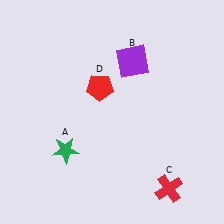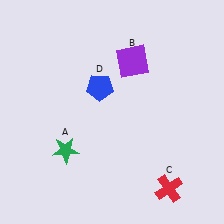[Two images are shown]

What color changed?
The pentagon (D) changed from red in Image 1 to blue in Image 2.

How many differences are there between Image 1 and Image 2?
There is 1 difference between the two images.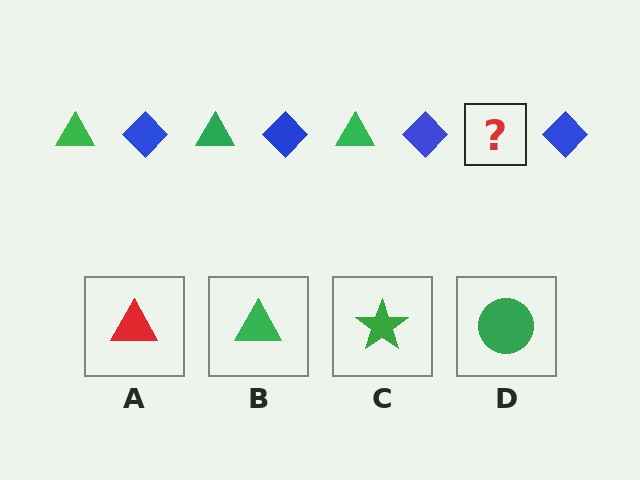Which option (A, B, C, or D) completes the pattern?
B.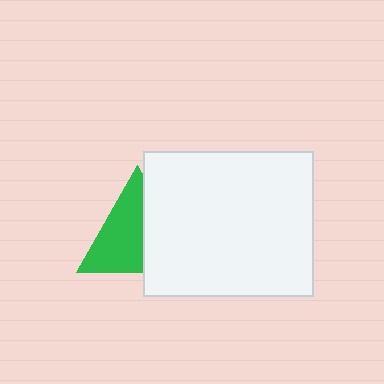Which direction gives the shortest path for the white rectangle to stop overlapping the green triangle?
Moving right gives the shortest separation.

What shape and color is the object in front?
The object in front is a white rectangle.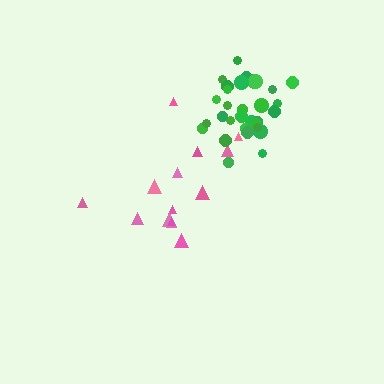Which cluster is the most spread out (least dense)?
Pink.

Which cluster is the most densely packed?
Green.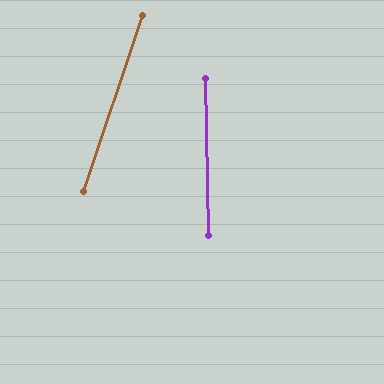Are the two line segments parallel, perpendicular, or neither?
Neither parallel nor perpendicular — they differ by about 20°.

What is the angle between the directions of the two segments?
Approximately 20 degrees.